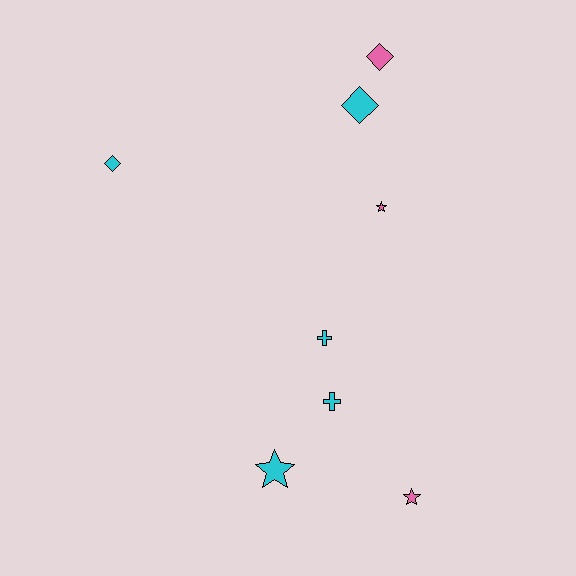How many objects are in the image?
There are 8 objects.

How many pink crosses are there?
There are no pink crosses.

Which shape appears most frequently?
Star, with 3 objects.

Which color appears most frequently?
Cyan, with 5 objects.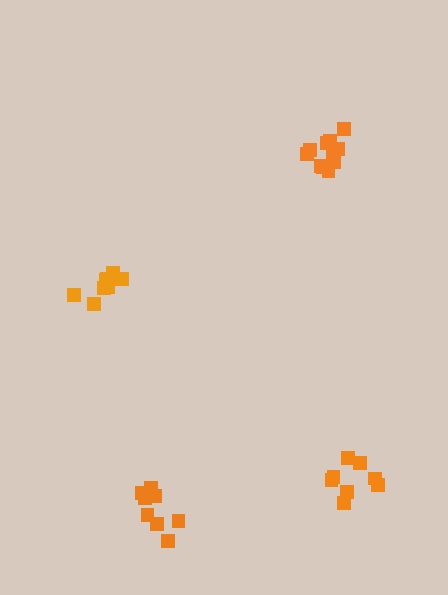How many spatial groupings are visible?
There are 4 spatial groupings.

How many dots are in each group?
Group 1: 11 dots, Group 2: 8 dots, Group 3: 8 dots, Group 4: 8 dots (35 total).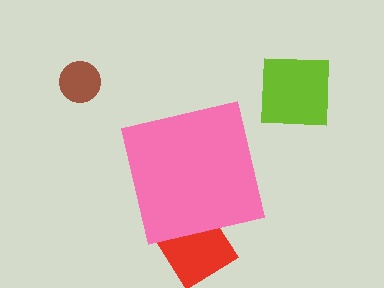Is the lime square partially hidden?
No, the lime square is fully visible.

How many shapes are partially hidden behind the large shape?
1 shape is partially hidden.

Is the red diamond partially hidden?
Yes, the red diamond is partially hidden behind the pink square.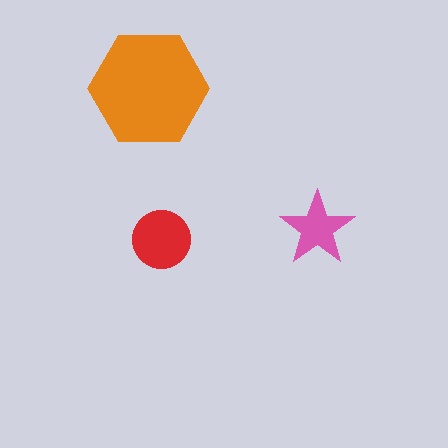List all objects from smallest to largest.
The pink star, the red circle, the orange hexagon.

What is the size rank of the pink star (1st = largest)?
3rd.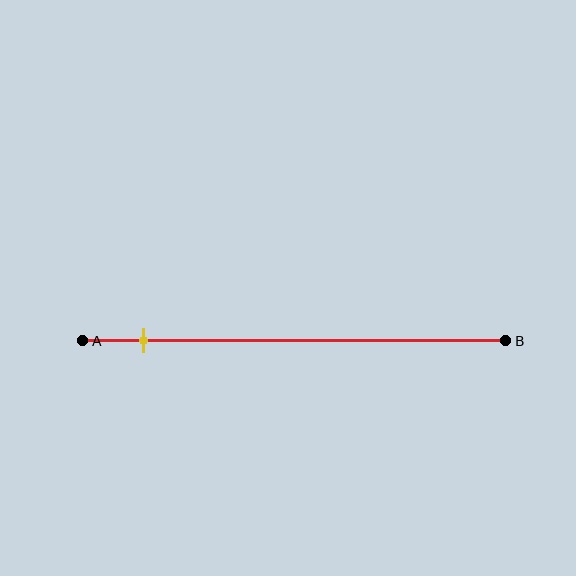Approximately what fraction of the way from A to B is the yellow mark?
The yellow mark is approximately 15% of the way from A to B.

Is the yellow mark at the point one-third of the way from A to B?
No, the mark is at about 15% from A, not at the 33% one-third point.